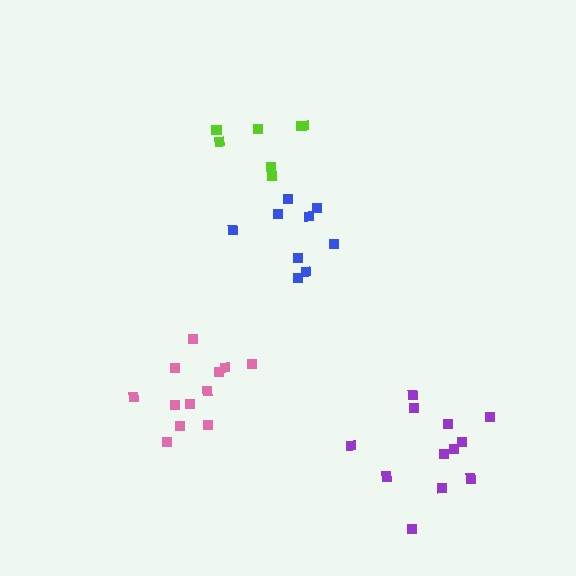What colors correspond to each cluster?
The clusters are colored: lime, purple, blue, pink.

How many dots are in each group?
Group 1: 7 dots, Group 2: 12 dots, Group 3: 9 dots, Group 4: 12 dots (40 total).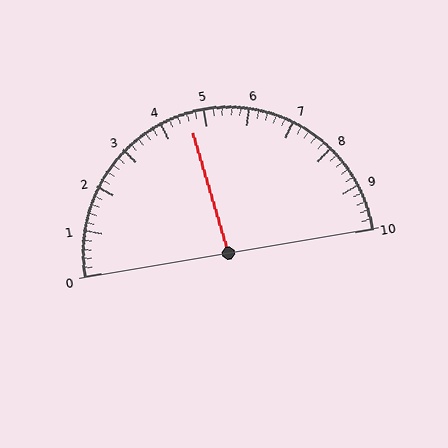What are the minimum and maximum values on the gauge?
The gauge ranges from 0 to 10.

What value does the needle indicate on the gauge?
The needle indicates approximately 4.6.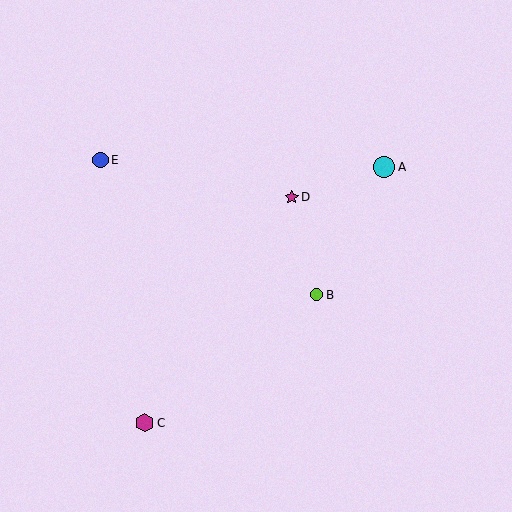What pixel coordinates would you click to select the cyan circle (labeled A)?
Click at (384, 167) to select the cyan circle A.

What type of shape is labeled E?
Shape E is a blue circle.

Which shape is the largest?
The cyan circle (labeled A) is the largest.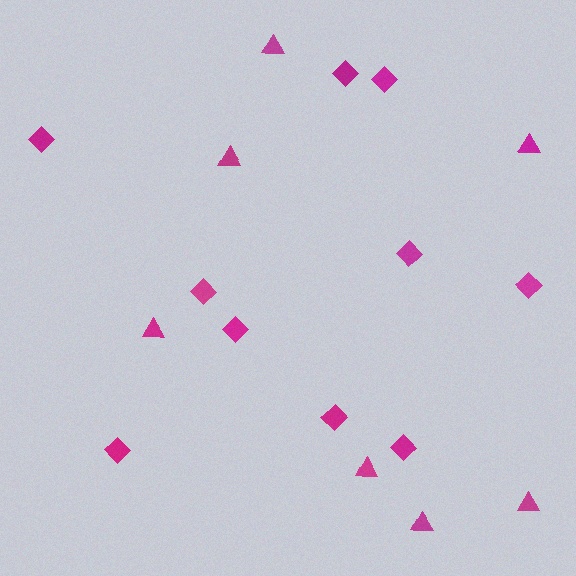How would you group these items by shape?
There are 2 groups: one group of triangles (7) and one group of diamonds (10).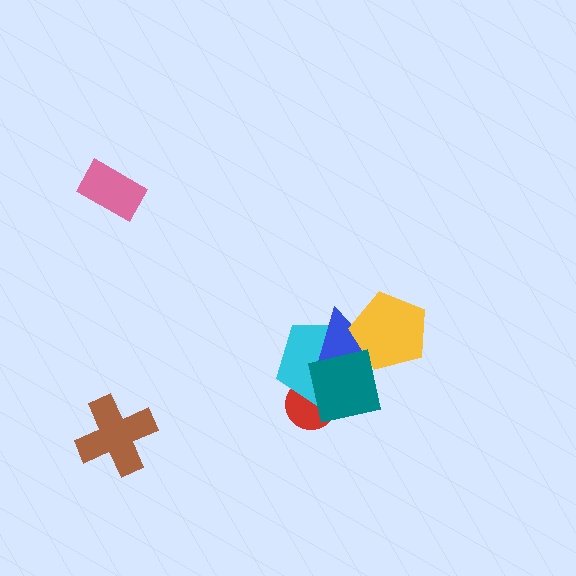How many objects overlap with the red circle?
2 objects overlap with the red circle.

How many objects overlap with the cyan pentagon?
4 objects overlap with the cyan pentagon.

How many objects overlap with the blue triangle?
3 objects overlap with the blue triangle.